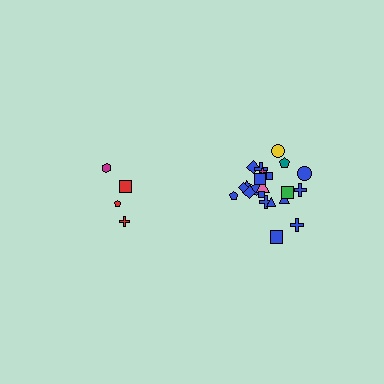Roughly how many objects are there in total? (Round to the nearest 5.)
Roughly 25 objects in total.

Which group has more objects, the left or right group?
The right group.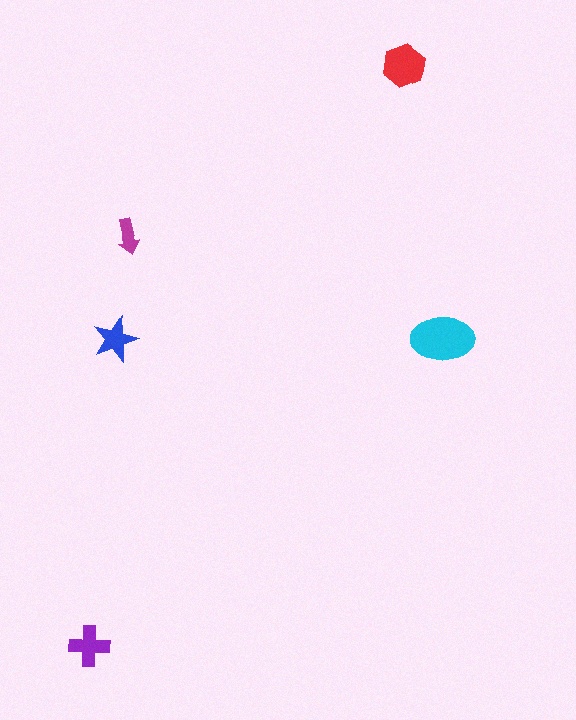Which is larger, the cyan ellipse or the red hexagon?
The cyan ellipse.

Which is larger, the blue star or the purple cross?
The purple cross.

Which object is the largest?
The cyan ellipse.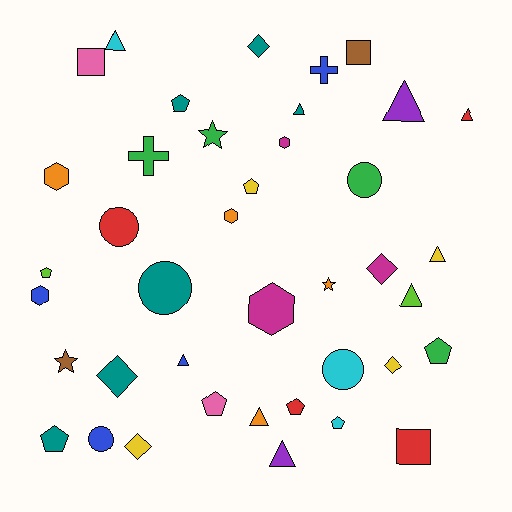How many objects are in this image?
There are 40 objects.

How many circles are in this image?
There are 5 circles.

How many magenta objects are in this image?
There are 3 magenta objects.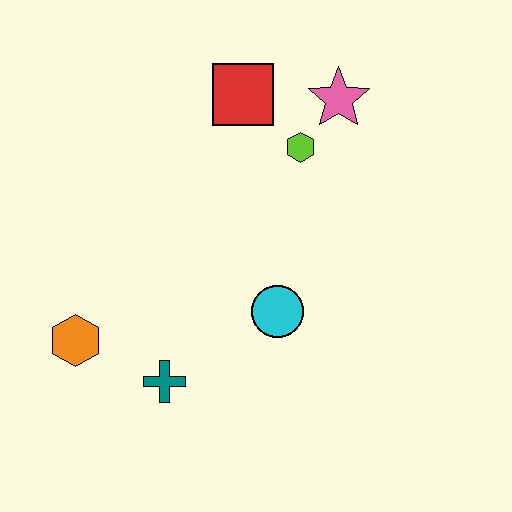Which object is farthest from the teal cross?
The pink star is farthest from the teal cross.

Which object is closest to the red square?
The lime hexagon is closest to the red square.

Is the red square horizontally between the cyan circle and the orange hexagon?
Yes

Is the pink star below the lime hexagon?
No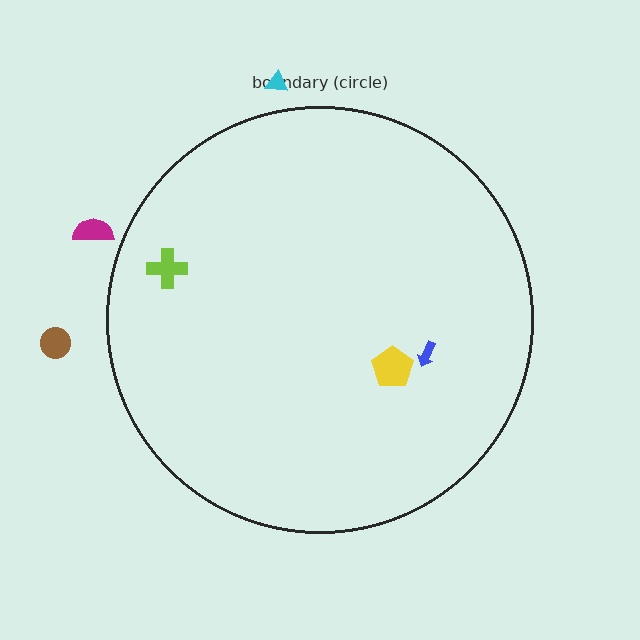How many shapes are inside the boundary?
3 inside, 3 outside.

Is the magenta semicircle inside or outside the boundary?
Outside.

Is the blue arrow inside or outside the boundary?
Inside.